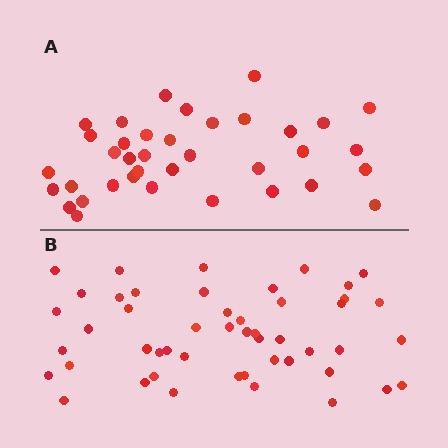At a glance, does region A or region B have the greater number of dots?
Region B (the bottom region) has more dots.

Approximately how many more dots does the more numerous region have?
Region B has roughly 12 or so more dots than region A.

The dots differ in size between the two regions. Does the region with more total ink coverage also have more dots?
No. Region A has more total ink coverage because its dots are larger, but region B actually contains more individual dots. Total area can be misleading — the number of items is what matters here.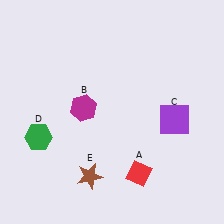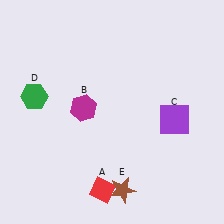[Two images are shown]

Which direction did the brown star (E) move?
The brown star (E) moved right.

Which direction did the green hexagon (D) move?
The green hexagon (D) moved up.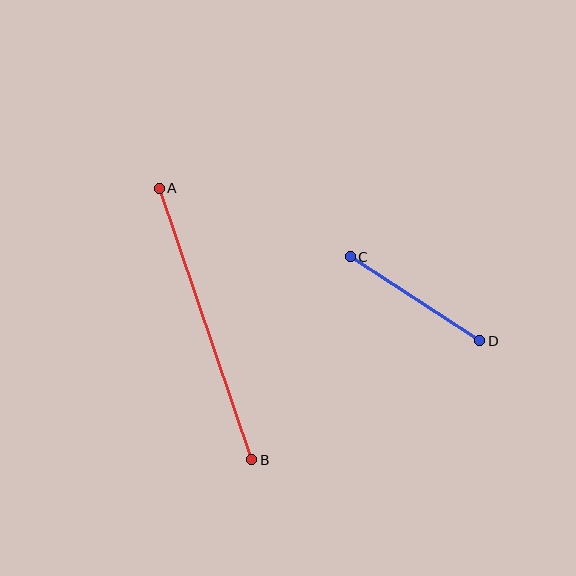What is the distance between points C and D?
The distance is approximately 154 pixels.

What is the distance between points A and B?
The distance is approximately 287 pixels.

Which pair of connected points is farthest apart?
Points A and B are farthest apart.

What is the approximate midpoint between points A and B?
The midpoint is at approximately (206, 324) pixels.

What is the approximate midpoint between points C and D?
The midpoint is at approximately (415, 299) pixels.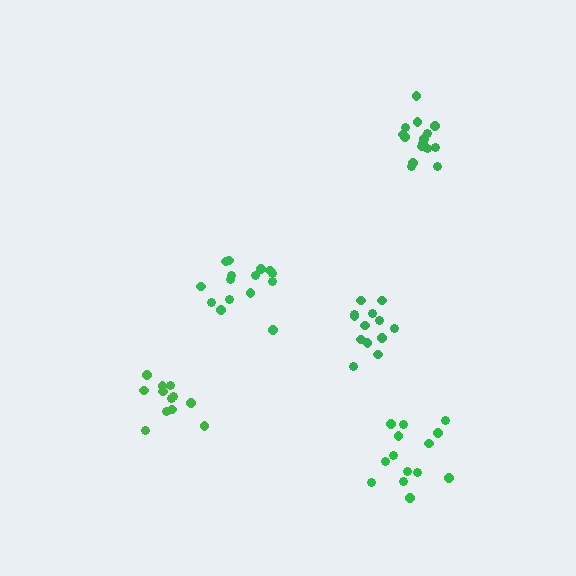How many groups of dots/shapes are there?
There are 5 groups.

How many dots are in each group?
Group 1: 15 dots, Group 2: 12 dots, Group 3: 14 dots, Group 4: 13 dots, Group 5: 15 dots (69 total).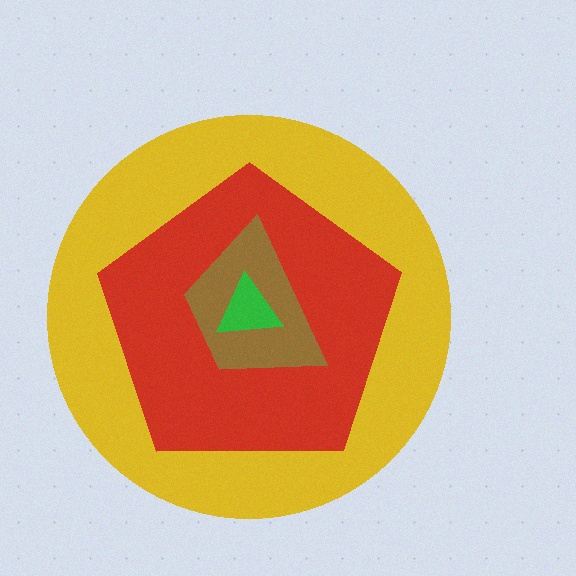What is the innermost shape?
The green triangle.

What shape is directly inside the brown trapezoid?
The green triangle.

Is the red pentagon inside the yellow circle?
Yes.